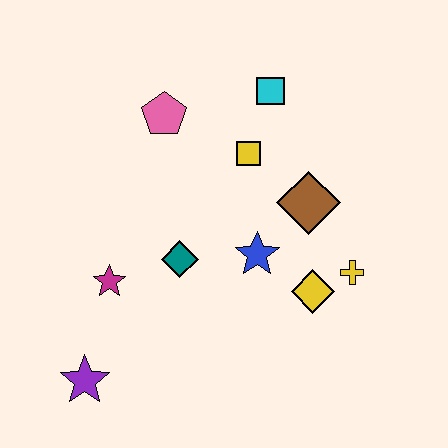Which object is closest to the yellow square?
The cyan square is closest to the yellow square.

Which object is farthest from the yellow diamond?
The purple star is farthest from the yellow diamond.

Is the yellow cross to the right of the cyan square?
Yes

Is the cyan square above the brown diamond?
Yes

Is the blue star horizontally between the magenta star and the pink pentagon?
No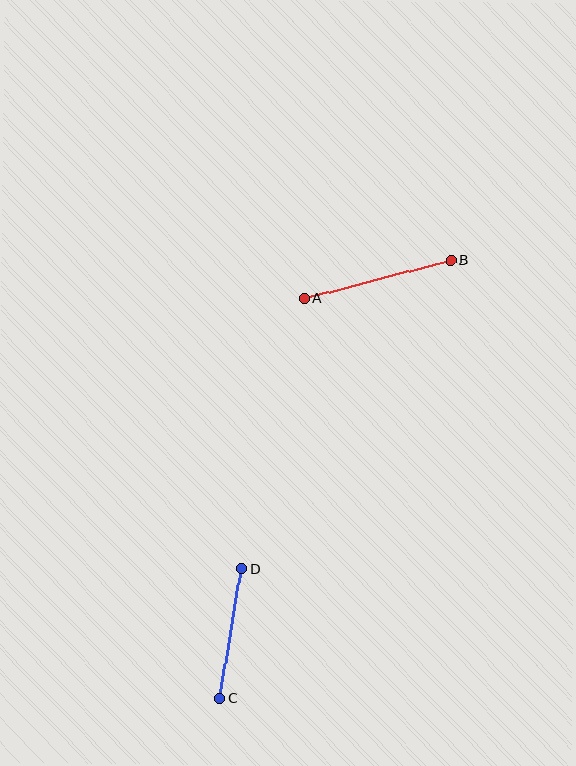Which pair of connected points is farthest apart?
Points A and B are farthest apart.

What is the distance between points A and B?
The distance is approximately 151 pixels.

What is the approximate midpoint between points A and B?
The midpoint is at approximately (377, 279) pixels.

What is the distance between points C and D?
The distance is approximately 131 pixels.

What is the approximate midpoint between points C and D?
The midpoint is at approximately (231, 634) pixels.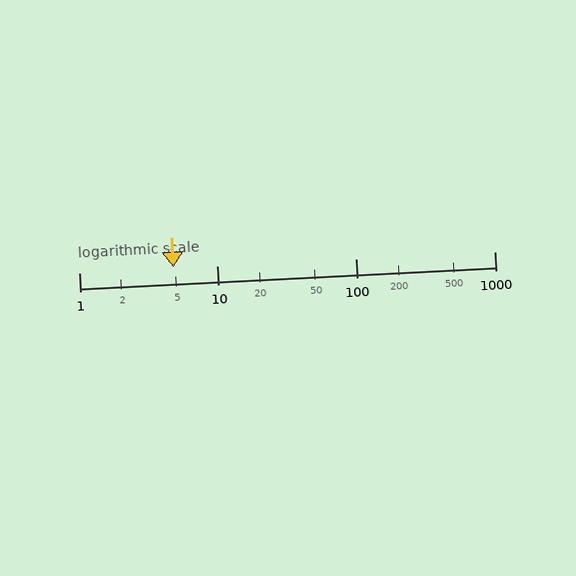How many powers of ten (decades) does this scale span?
The scale spans 3 decades, from 1 to 1000.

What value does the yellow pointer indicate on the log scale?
The pointer indicates approximately 4.8.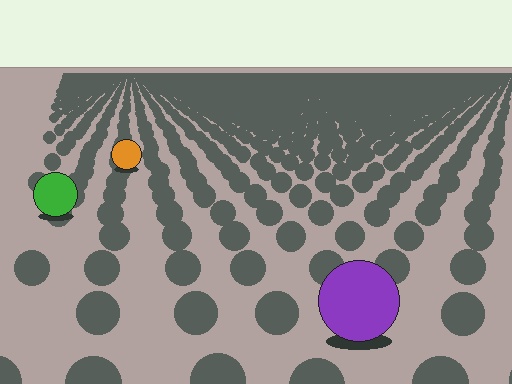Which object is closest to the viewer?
The purple circle is closest. The texture marks near it are larger and more spread out.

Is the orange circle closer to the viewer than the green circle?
No. The green circle is closer — you can tell from the texture gradient: the ground texture is coarser near it.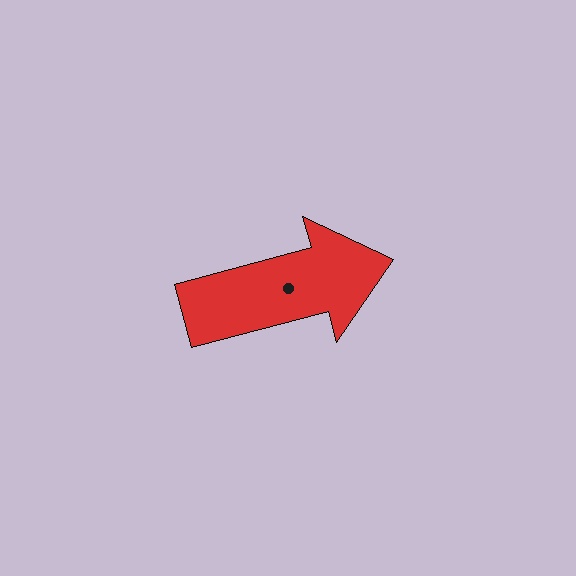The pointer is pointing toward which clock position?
Roughly 2 o'clock.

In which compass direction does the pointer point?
East.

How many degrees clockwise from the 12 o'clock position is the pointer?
Approximately 75 degrees.